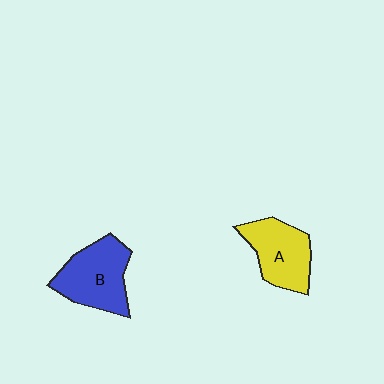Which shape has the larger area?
Shape B (blue).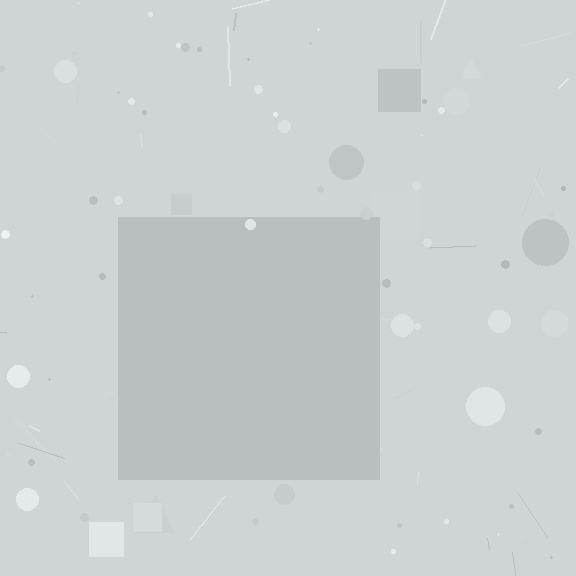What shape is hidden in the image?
A square is hidden in the image.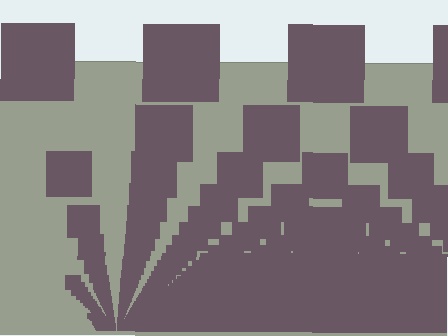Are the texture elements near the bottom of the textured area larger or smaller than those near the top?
Smaller. The gradient is inverted — elements near the bottom are smaller and denser.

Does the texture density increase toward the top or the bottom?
Density increases toward the bottom.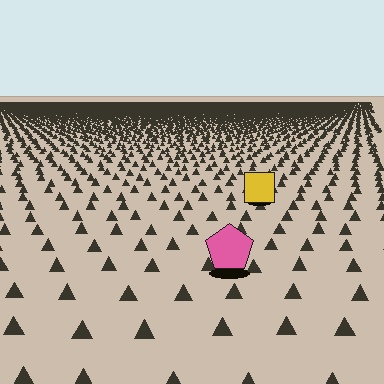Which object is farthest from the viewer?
The yellow square is farthest from the viewer. It appears smaller and the ground texture around it is denser.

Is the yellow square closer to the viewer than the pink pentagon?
No. The pink pentagon is closer — you can tell from the texture gradient: the ground texture is coarser near it.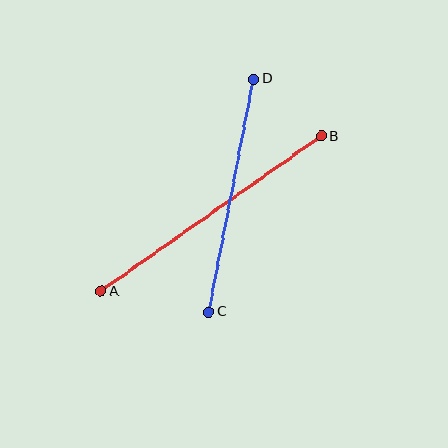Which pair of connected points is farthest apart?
Points A and B are farthest apart.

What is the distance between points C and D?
The distance is approximately 237 pixels.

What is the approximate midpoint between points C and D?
The midpoint is at approximately (231, 195) pixels.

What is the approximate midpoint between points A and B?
The midpoint is at approximately (211, 214) pixels.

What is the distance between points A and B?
The distance is approximately 270 pixels.